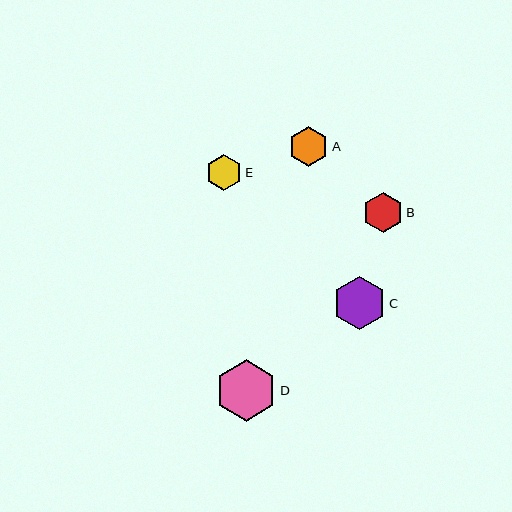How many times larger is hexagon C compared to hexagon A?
Hexagon C is approximately 1.3 times the size of hexagon A.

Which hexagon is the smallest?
Hexagon E is the smallest with a size of approximately 36 pixels.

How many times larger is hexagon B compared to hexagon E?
Hexagon B is approximately 1.1 times the size of hexagon E.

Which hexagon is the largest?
Hexagon D is the largest with a size of approximately 61 pixels.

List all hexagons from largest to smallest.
From largest to smallest: D, C, A, B, E.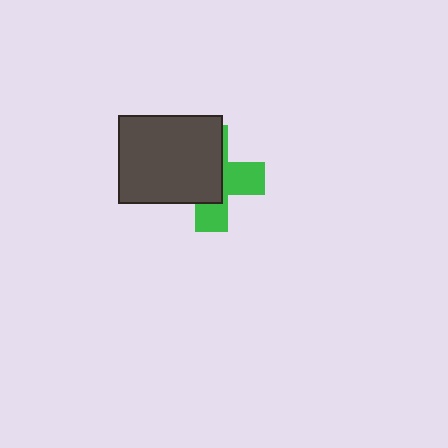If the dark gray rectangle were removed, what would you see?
You would see the complete green cross.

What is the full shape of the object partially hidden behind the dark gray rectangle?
The partially hidden object is a green cross.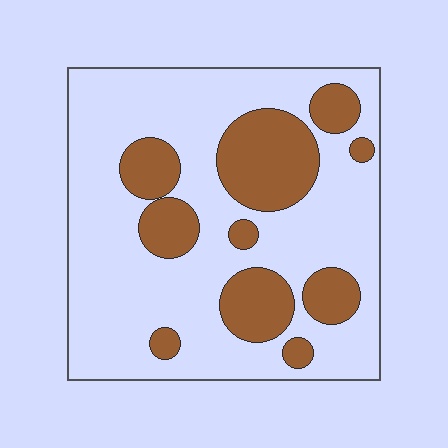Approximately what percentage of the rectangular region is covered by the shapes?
Approximately 25%.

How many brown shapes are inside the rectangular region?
10.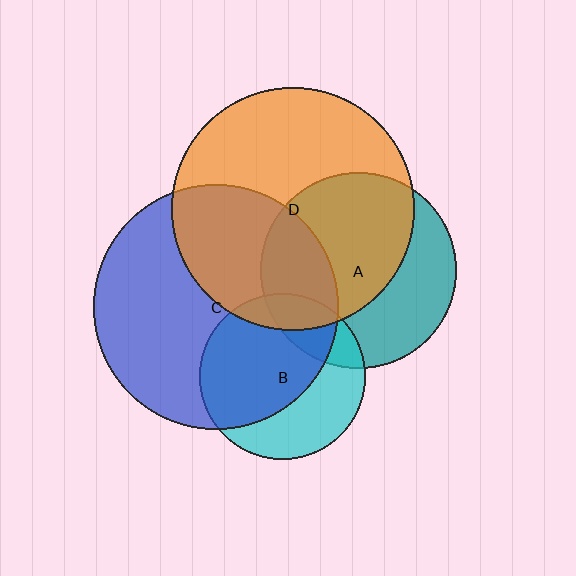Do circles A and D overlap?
Yes.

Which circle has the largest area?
Circle C (blue).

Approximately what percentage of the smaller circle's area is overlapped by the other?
Approximately 60%.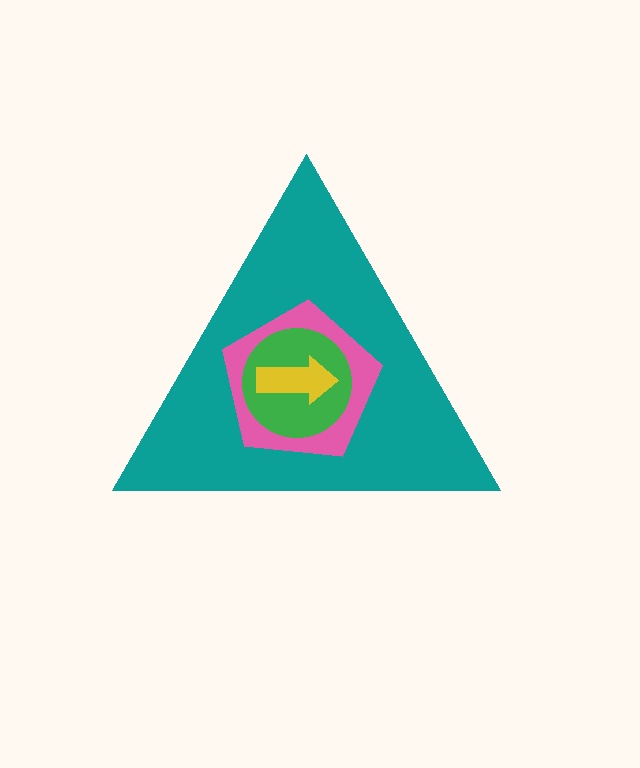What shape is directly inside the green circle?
The yellow arrow.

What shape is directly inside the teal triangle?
The pink pentagon.